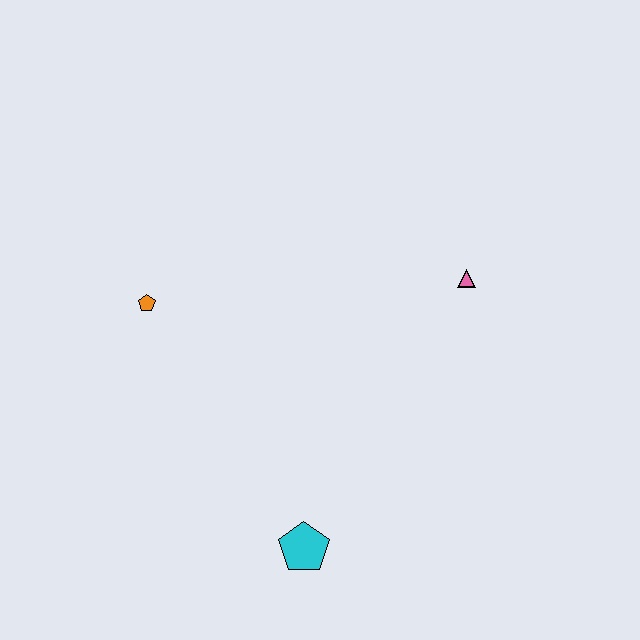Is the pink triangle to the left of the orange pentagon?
No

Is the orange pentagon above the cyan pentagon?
Yes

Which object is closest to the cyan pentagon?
The orange pentagon is closest to the cyan pentagon.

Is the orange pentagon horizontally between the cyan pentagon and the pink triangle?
No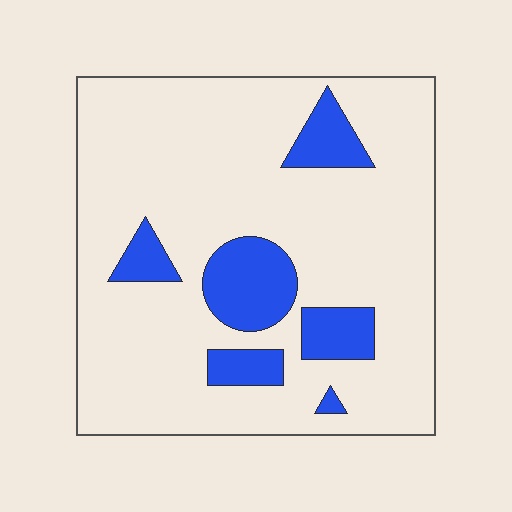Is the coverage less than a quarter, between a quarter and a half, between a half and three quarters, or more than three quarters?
Less than a quarter.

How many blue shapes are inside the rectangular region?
6.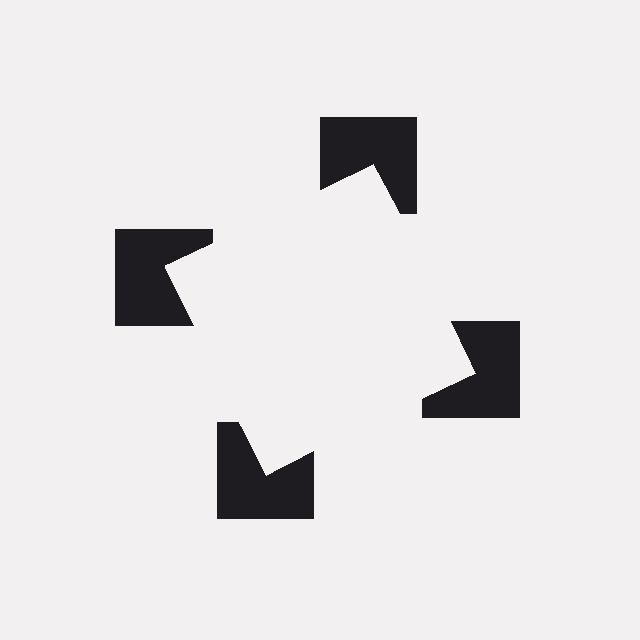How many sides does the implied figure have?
4 sides.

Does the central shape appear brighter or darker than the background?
It typically appears slightly brighter than the background, even though no actual brightness change is drawn.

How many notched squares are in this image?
There are 4 — one at each vertex of the illusory square.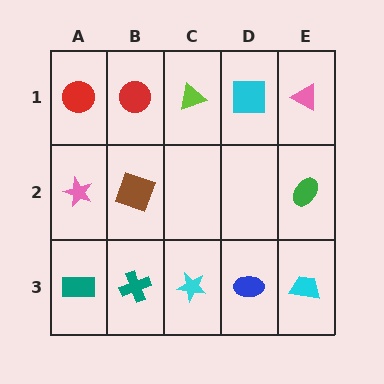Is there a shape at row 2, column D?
No, that cell is empty.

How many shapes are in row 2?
3 shapes.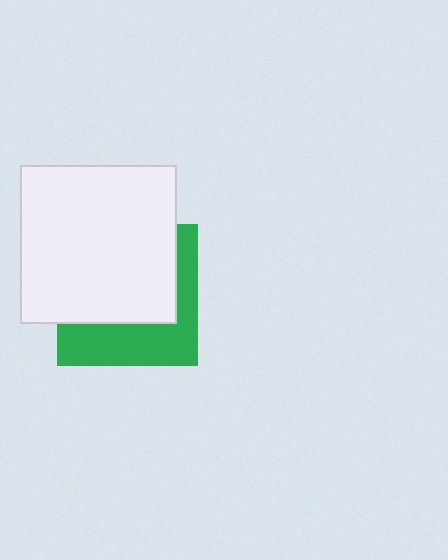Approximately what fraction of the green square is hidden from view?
Roughly 60% of the green square is hidden behind the white rectangle.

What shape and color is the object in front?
The object in front is a white rectangle.